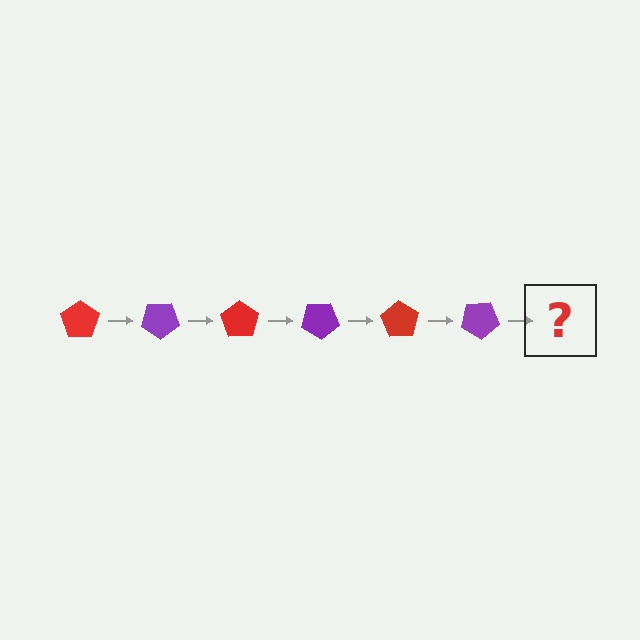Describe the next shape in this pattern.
It should be a red pentagon, rotated 210 degrees from the start.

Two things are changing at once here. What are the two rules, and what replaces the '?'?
The two rules are that it rotates 35 degrees each step and the color cycles through red and purple. The '?' should be a red pentagon, rotated 210 degrees from the start.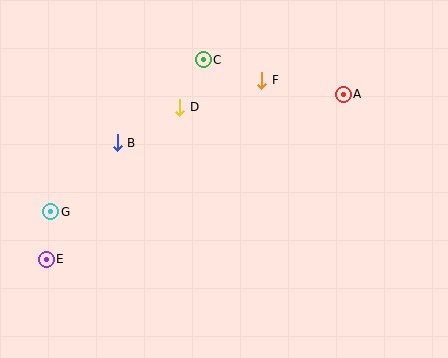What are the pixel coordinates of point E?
Point E is at (46, 259).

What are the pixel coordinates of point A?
Point A is at (343, 95).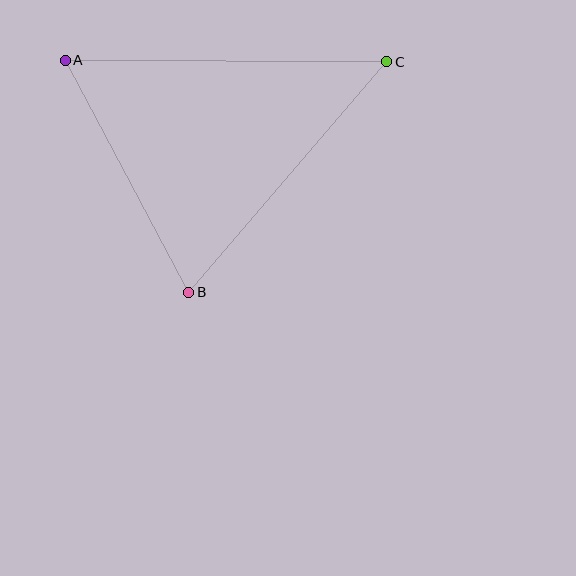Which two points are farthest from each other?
Points A and C are farthest from each other.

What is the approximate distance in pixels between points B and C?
The distance between B and C is approximately 303 pixels.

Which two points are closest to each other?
Points A and B are closest to each other.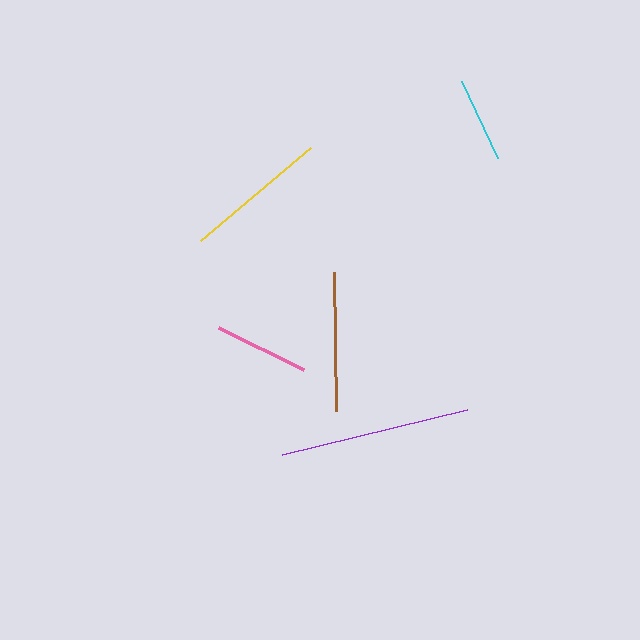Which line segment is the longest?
The purple line is the longest at approximately 190 pixels.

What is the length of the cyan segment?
The cyan segment is approximately 85 pixels long.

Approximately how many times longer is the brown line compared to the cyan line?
The brown line is approximately 1.6 times the length of the cyan line.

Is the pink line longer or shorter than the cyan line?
The pink line is longer than the cyan line.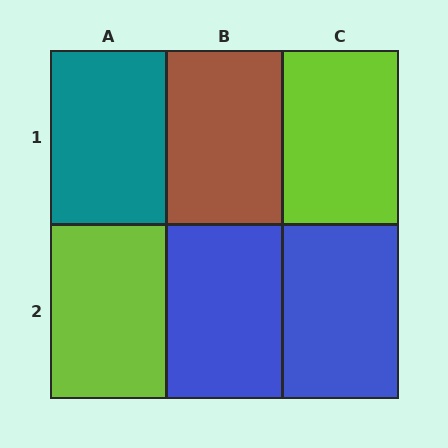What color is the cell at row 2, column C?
Blue.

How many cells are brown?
1 cell is brown.